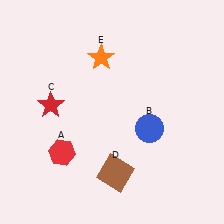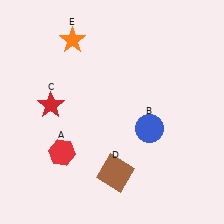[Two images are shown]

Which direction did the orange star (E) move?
The orange star (E) moved left.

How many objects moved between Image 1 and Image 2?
1 object moved between the two images.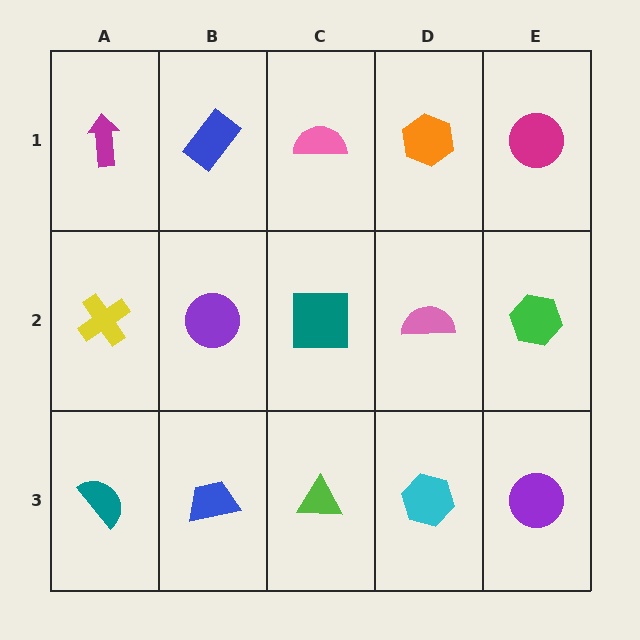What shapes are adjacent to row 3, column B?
A purple circle (row 2, column B), a teal semicircle (row 3, column A), a lime triangle (row 3, column C).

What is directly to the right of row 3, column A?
A blue trapezoid.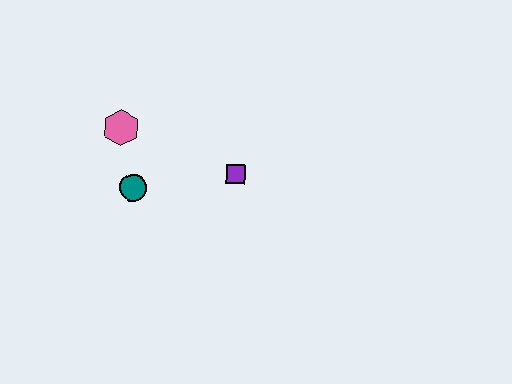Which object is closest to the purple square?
The teal circle is closest to the purple square.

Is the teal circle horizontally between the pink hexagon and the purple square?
Yes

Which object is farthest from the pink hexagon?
The purple square is farthest from the pink hexagon.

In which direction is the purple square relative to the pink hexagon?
The purple square is to the right of the pink hexagon.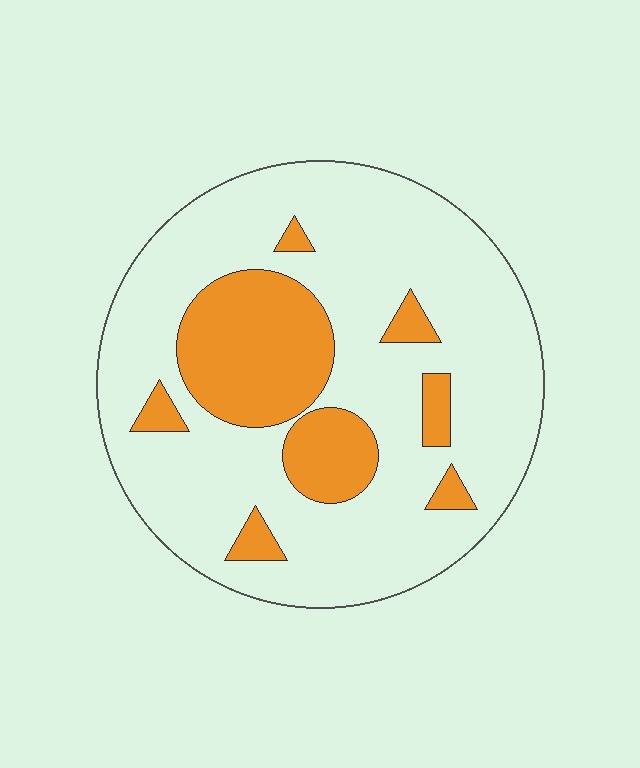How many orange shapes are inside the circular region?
8.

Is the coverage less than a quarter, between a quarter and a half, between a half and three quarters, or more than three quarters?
Less than a quarter.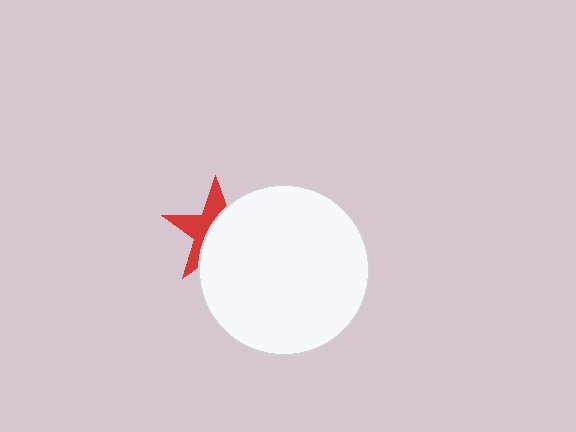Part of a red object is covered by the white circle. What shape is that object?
It is a star.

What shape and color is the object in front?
The object in front is a white circle.